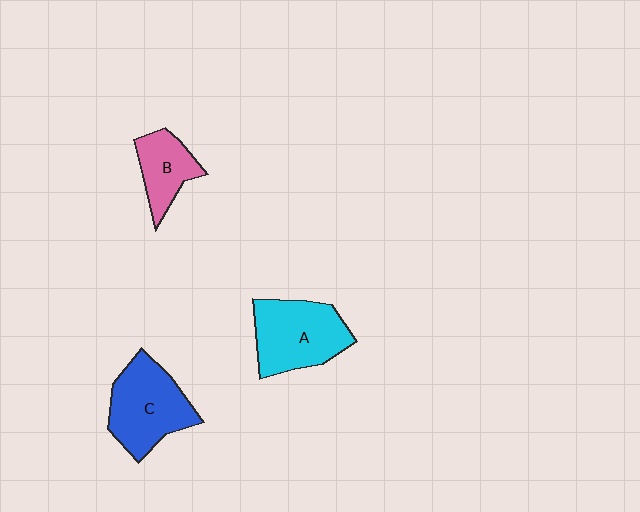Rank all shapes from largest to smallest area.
From largest to smallest: A (cyan), C (blue), B (pink).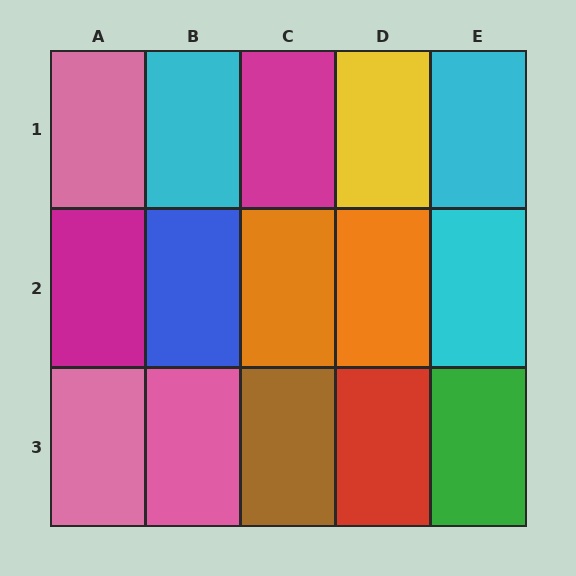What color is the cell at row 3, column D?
Red.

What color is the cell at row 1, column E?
Cyan.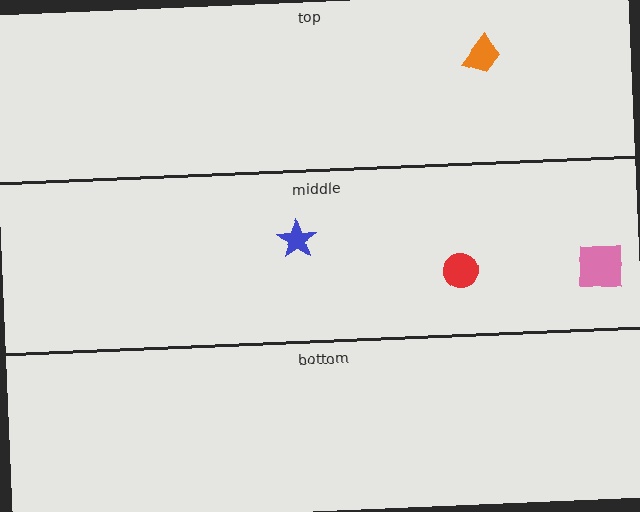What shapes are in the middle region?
The red circle, the pink square, the blue star.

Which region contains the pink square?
The middle region.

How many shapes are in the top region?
1.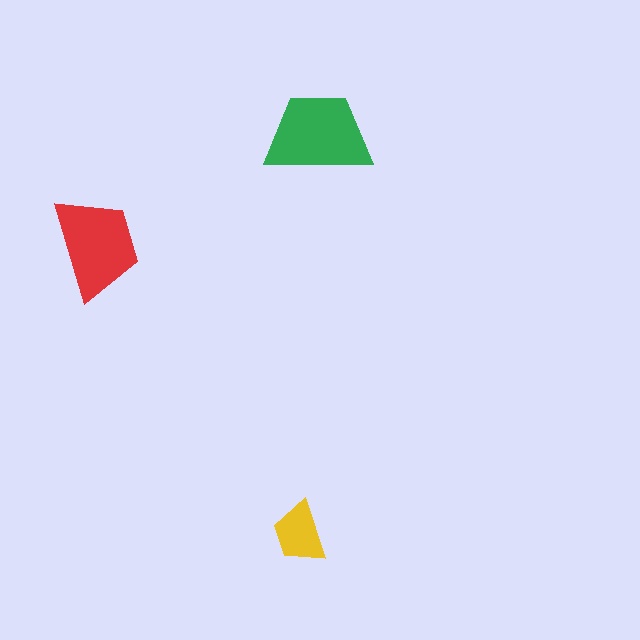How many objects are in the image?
There are 3 objects in the image.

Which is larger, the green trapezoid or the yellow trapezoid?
The green one.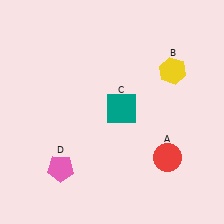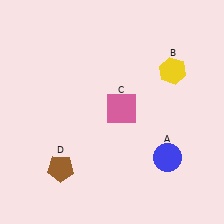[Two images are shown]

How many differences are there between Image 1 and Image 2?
There are 3 differences between the two images.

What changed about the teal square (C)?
In Image 1, C is teal. In Image 2, it changed to pink.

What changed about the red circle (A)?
In Image 1, A is red. In Image 2, it changed to blue.